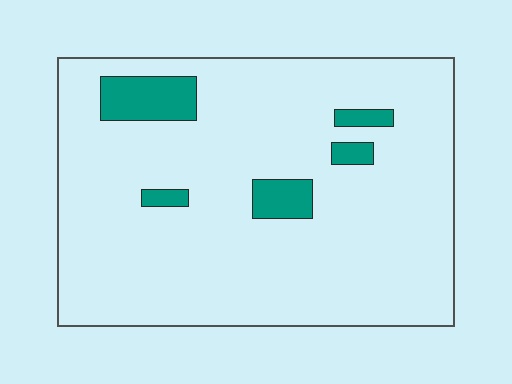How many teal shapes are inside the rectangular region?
5.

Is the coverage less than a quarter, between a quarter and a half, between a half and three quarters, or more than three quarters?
Less than a quarter.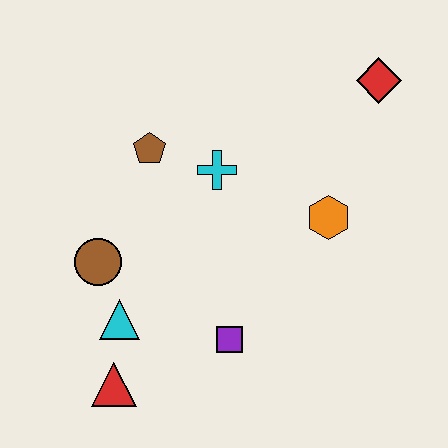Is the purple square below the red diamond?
Yes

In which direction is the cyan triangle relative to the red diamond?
The cyan triangle is to the left of the red diamond.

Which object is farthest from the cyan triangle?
The red diamond is farthest from the cyan triangle.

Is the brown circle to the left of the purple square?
Yes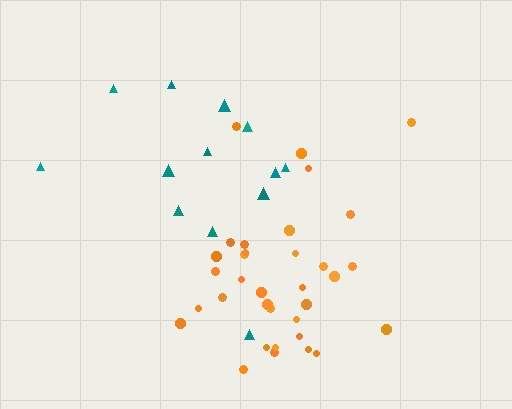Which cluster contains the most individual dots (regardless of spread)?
Orange (34).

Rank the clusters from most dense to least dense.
orange, teal.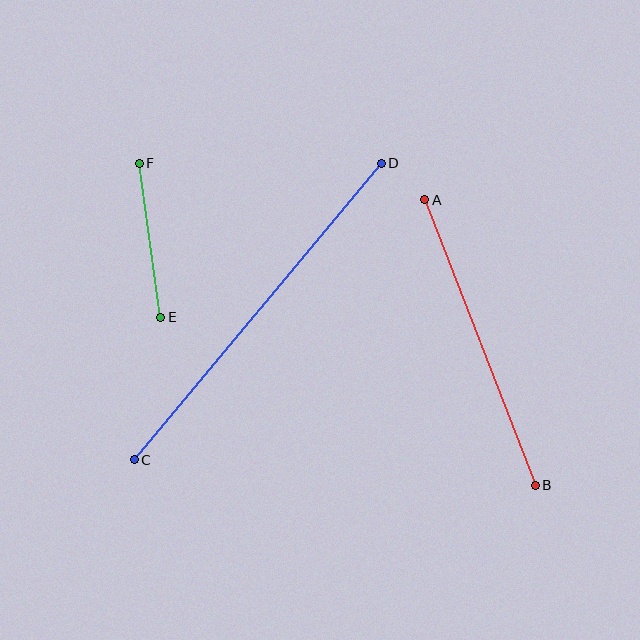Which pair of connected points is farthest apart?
Points C and D are farthest apart.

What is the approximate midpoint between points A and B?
The midpoint is at approximately (480, 342) pixels.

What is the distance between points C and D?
The distance is approximately 386 pixels.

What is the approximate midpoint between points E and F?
The midpoint is at approximately (150, 240) pixels.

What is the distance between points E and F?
The distance is approximately 155 pixels.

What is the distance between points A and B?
The distance is approximately 306 pixels.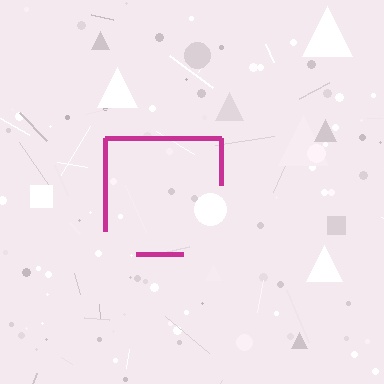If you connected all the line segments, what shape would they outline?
They would outline a square.